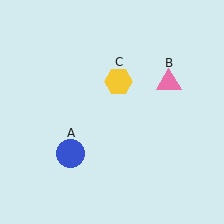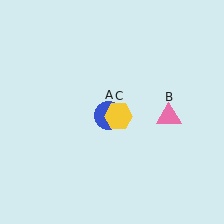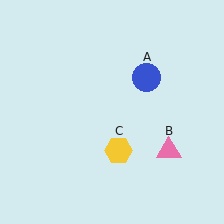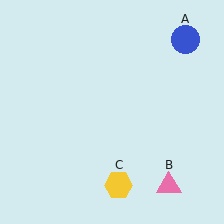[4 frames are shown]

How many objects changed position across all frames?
3 objects changed position: blue circle (object A), pink triangle (object B), yellow hexagon (object C).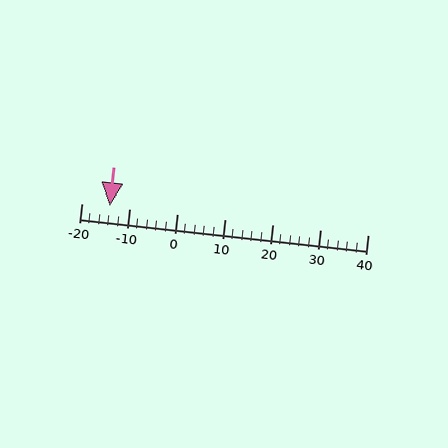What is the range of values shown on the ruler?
The ruler shows values from -20 to 40.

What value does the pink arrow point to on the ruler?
The pink arrow points to approximately -14.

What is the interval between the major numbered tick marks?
The major tick marks are spaced 10 units apart.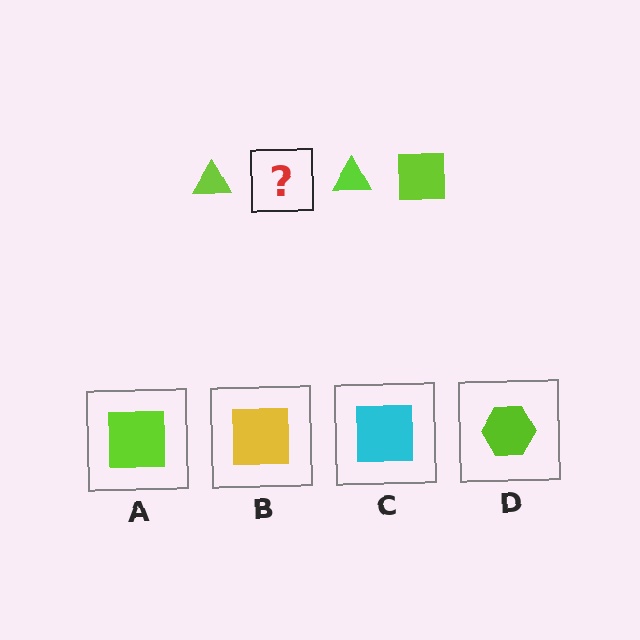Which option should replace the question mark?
Option A.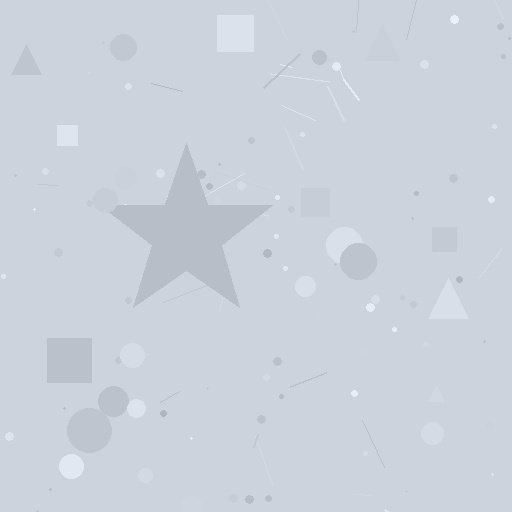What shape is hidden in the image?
A star is hidden in the image.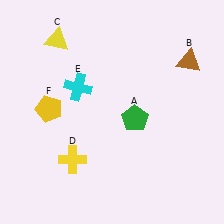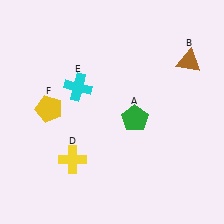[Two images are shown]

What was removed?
The yellow triangle (C) was removed in Image 2.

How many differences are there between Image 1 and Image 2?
There is 1 difference between the two images.